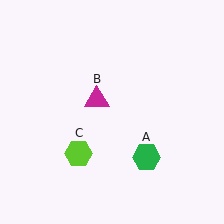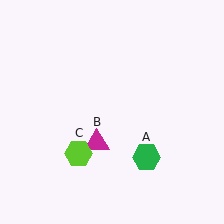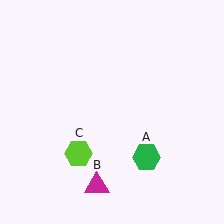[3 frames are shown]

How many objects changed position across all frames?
1 object changed position: magenta triangle (object B).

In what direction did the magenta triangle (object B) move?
The magenta triangle (object B) moved down.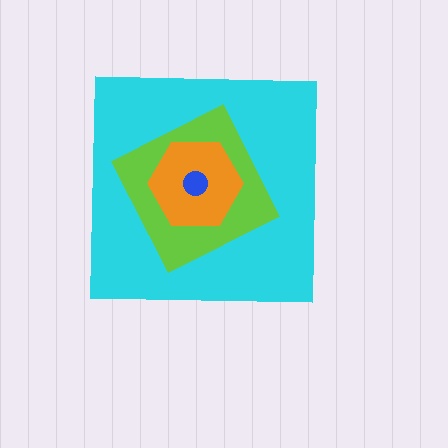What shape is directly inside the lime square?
The orange hexagon.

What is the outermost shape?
The cyan square.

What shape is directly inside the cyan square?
The lime square.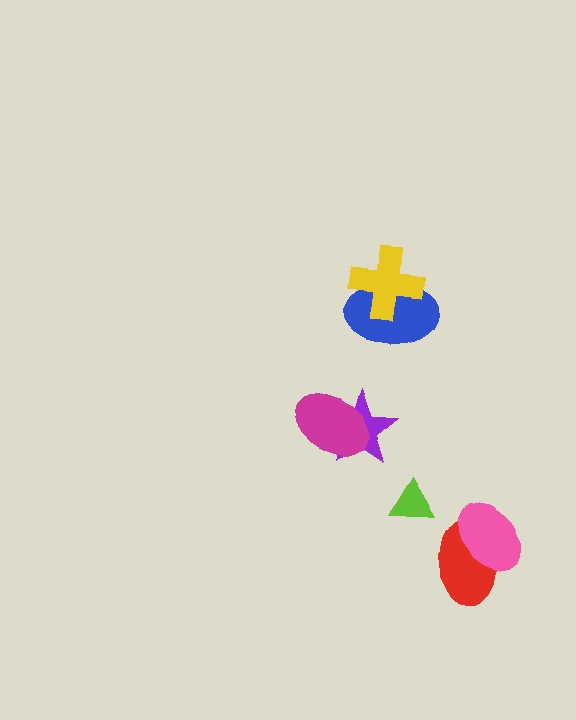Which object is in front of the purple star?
The magenta ellipse is in front of the purple star.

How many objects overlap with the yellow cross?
1 object overlaps with the yellow cross.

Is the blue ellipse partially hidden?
Yes, it is partially covered by another shape.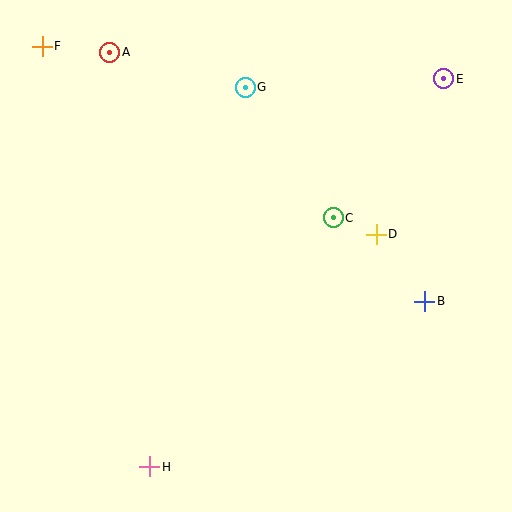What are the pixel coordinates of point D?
Point D is at (376, 234).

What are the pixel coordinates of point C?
Point C is at (333, 218).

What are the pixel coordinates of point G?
Point G is at (245, 87).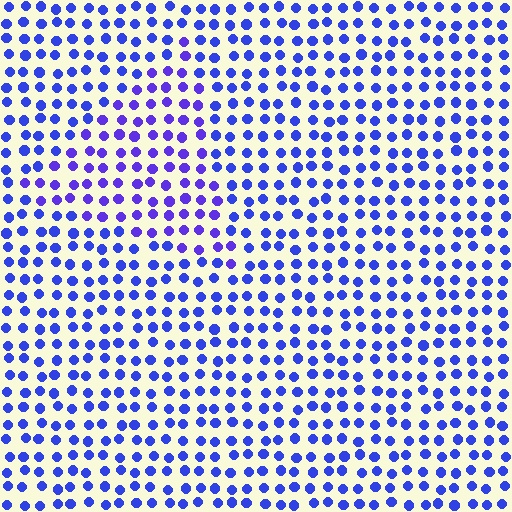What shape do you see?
I see a triangle.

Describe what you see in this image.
The image is filled with small blue elements in a uniform arrangement. A triangle-shaped region is visible where the elements are tinted to a slightly different hue, forming a subtle color boundary.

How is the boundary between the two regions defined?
The boundary is defined purely by a slight shift in hue (about 22 degrees). Spacing, size, and orientation are identical on both sides.